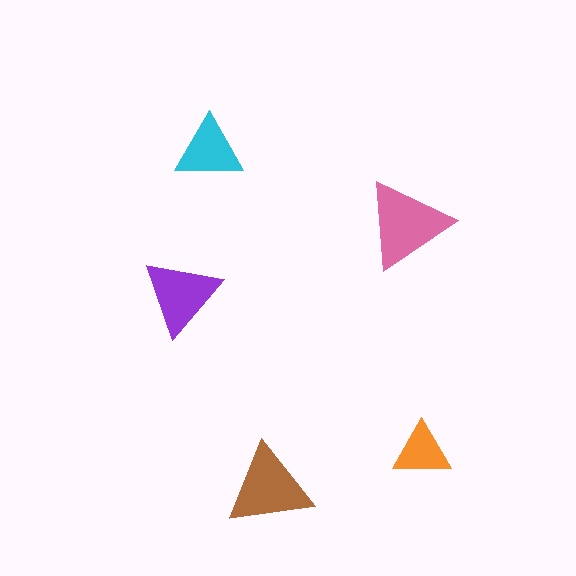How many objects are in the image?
There are 5 objects in the image.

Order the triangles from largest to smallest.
the pink one, the brown one, the purple one, the cyan one, the orange one.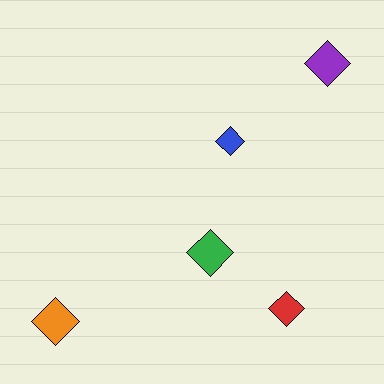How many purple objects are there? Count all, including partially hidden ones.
There is 1 purple object.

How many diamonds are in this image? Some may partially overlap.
There are 5 diamonds.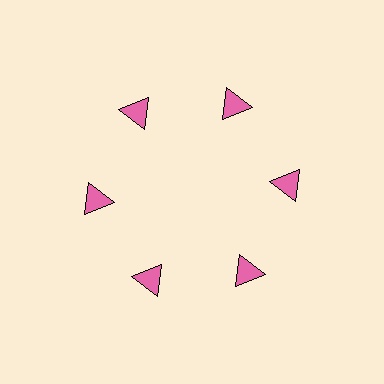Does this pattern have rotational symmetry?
Yes, this pattern has 6-fold rotational symmetry. It looks the same after rotating 60 degrees around the center.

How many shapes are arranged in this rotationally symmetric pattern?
There are 6 shapes, arranged in 6 groups of 1.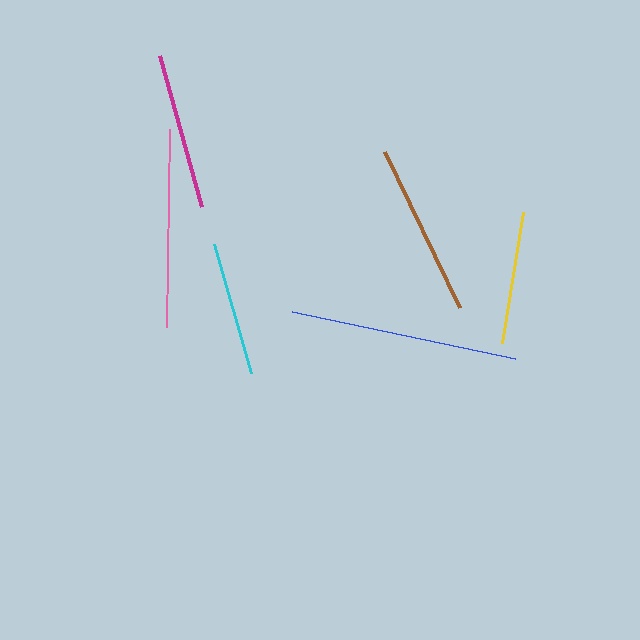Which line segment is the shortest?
The yellow line is the shortest at approximately 133 pixels.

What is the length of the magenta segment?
The magenta segment is approximately 157 pixels long.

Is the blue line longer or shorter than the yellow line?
The blue line is longer than the yellow line.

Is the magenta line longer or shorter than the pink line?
The pink line is longer than the magenta line.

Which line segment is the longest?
The blue line is the longest at approximately 229 pixels.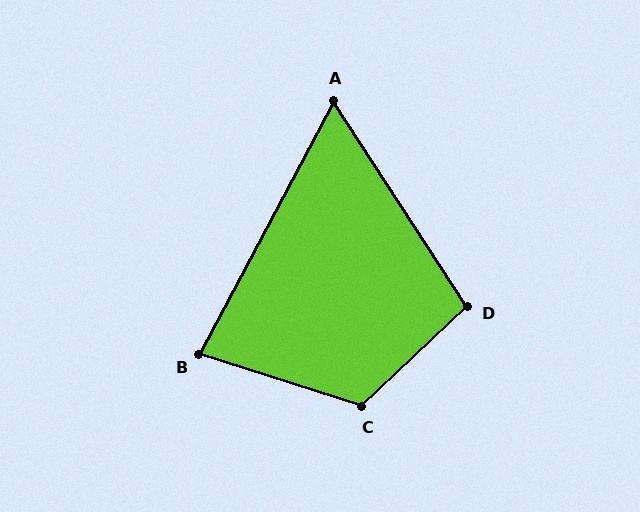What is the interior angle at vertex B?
Approximately 80 degrees (acute).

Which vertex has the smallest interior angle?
A, at approximately 61 degrees.